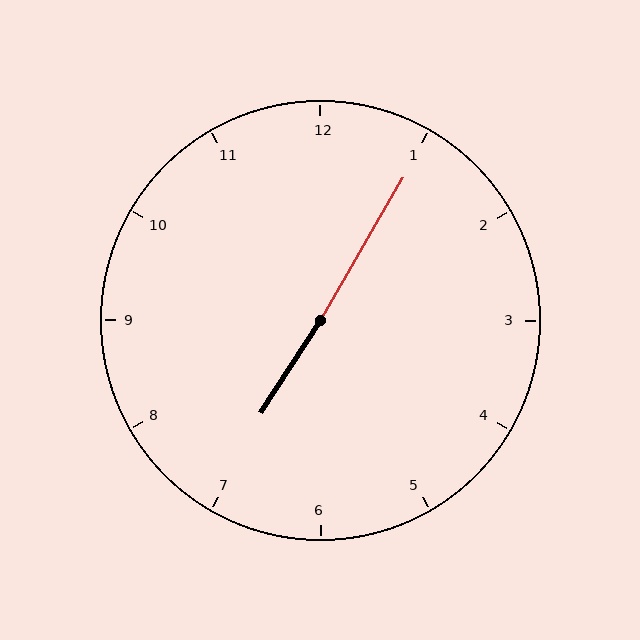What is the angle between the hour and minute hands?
Approximately 178 degrees.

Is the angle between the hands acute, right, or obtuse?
It is obtuse.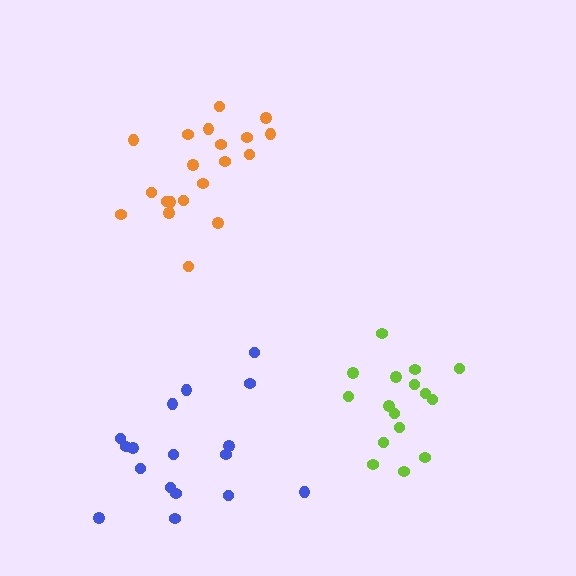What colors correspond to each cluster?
The clusters are colored: orange, blue, lime.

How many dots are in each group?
Group 1: 20 dots, Group 2: 17 dots, Group 3: 16 dots (53 total).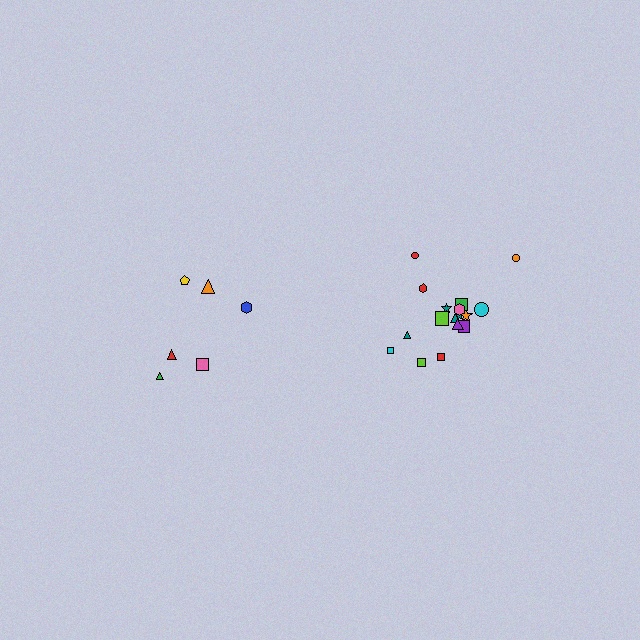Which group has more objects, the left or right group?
The right group.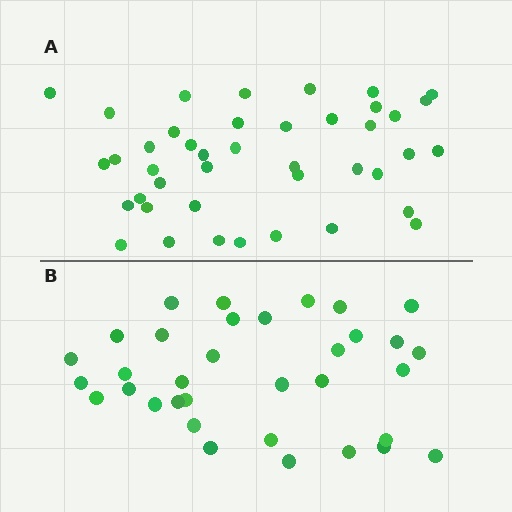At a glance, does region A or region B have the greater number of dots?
Region A (the top region) has more dots.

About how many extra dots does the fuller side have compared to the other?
Region A has roughly 8 or so more dots than region B.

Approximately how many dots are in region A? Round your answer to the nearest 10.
About 40 dots. (The exact count is 42, which rounds to 40.)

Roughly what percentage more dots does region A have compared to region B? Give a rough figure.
About 25% more.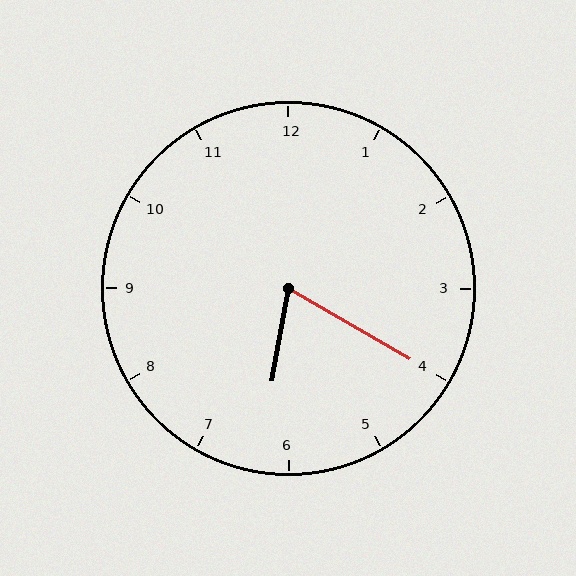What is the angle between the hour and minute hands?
Approximately 70 degrees.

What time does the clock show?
6:20.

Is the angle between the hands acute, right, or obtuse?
It is acute.